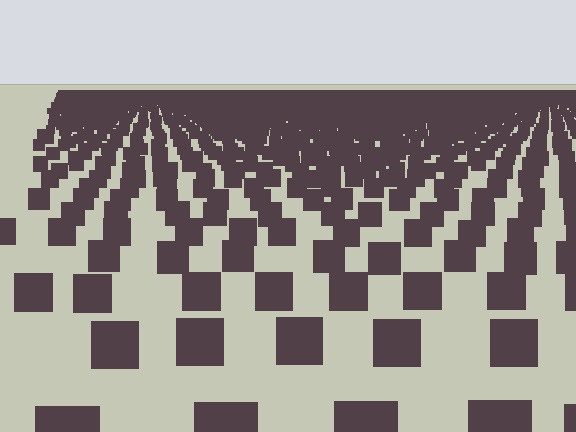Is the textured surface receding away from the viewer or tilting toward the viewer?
The surface is receding away from the viewer. Texture elements get smaller and denser toward the top.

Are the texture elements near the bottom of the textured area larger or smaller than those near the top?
Larger. Near the bottom, elements are closer to the viewer and appear at a bigger on-screen size.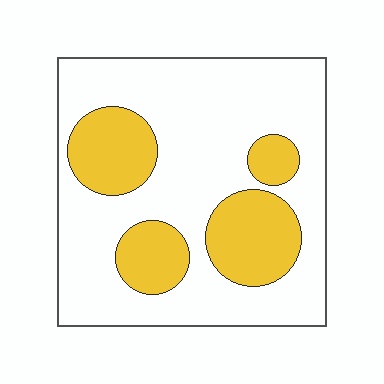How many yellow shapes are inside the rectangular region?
4.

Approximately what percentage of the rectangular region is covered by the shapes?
Approximately 30%.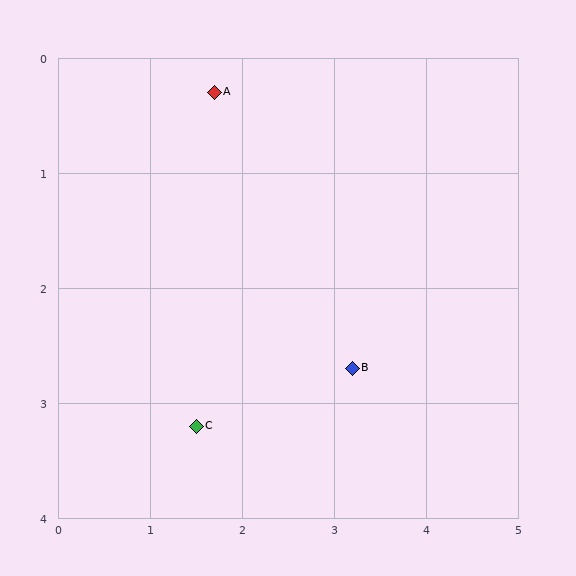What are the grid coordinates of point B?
Point B is at approximately (3.2, 2.7).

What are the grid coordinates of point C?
Point C is at approximately (1.5, 3.2).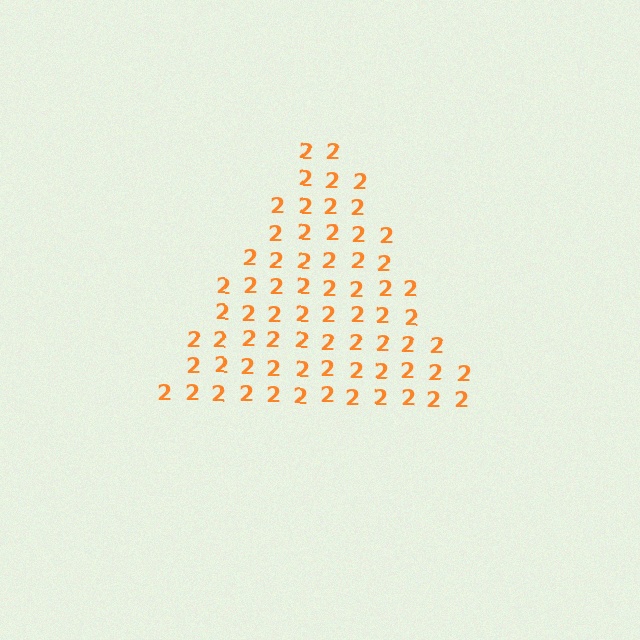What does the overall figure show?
The overall figure shows a triangle.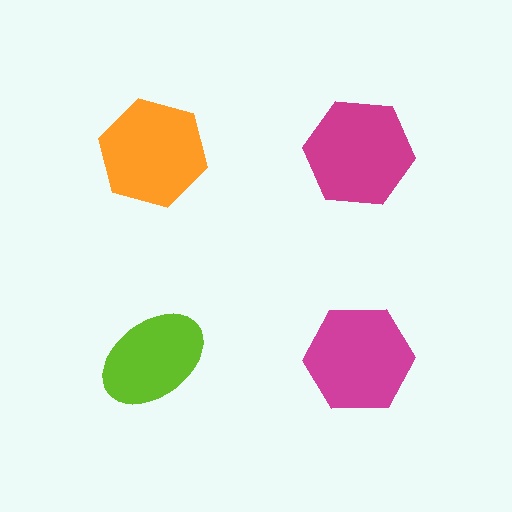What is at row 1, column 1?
An orange hexagon.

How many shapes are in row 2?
2 shapes.